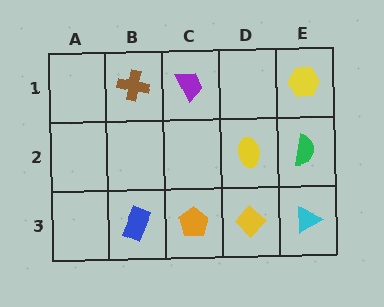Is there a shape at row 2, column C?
No, that cell is empty.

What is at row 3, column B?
A blue rectangle.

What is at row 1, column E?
A yellow hexagon.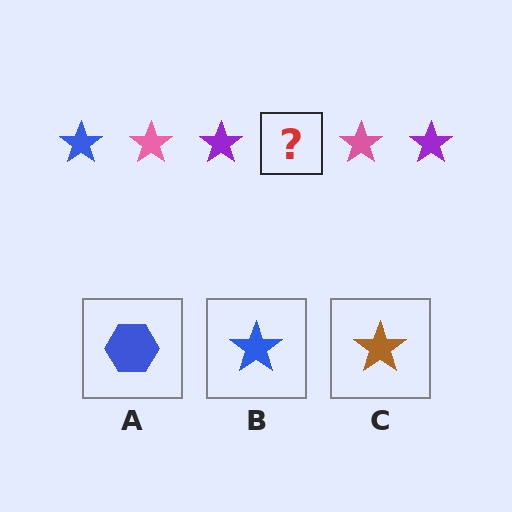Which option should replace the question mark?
Option B.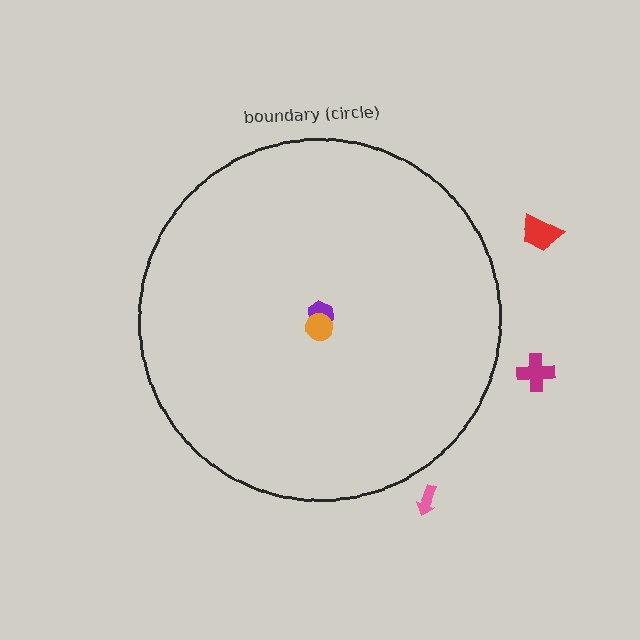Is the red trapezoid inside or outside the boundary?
Outside.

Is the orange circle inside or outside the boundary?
Inside.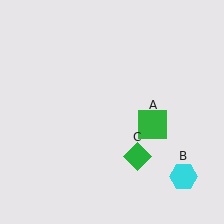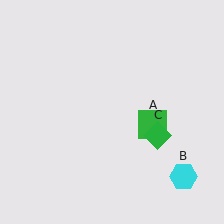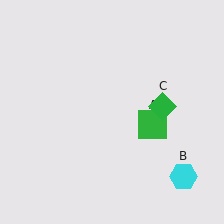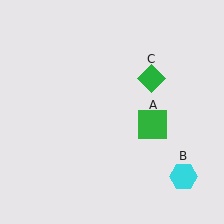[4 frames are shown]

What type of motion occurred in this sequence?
The green diamond (object C) rotated counterclockwise around the center of the scene.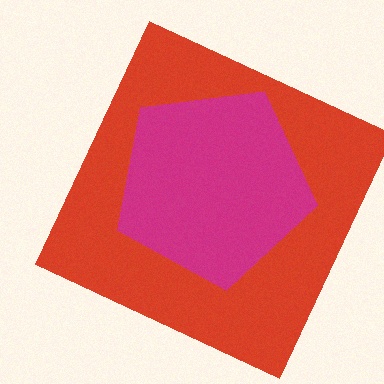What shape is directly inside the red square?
The magenta pentagon.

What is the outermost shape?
The red square.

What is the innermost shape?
The magenta pentagon.